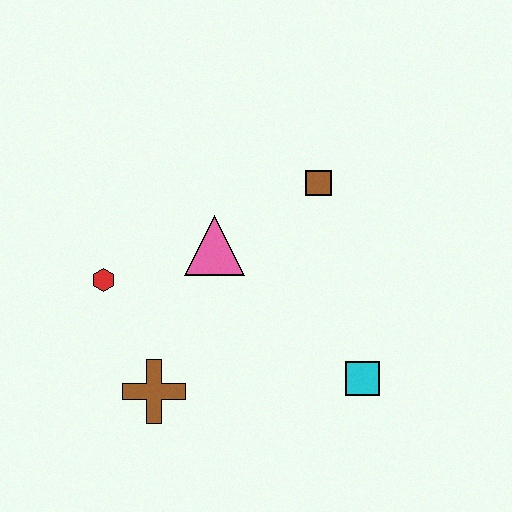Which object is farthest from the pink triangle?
The cyan square is farthest from the pink triangle.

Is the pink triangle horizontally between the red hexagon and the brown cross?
No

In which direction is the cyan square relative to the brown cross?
The cyan square is to the right of the brown cross.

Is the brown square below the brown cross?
No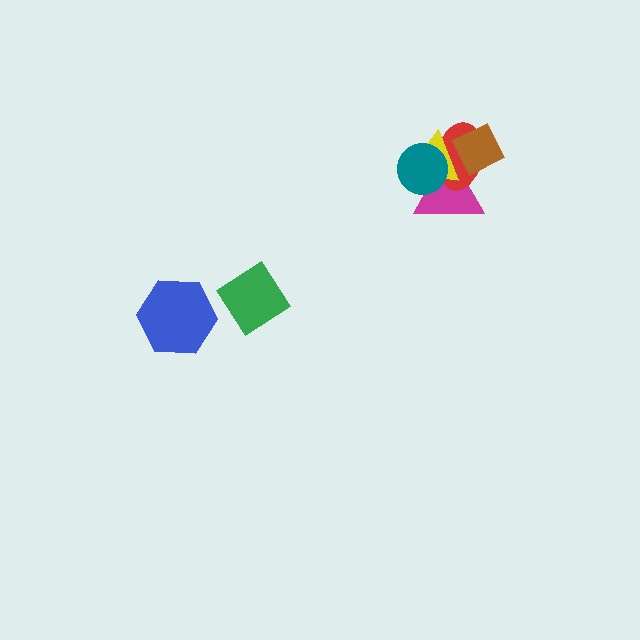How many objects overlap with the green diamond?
0 objects overlap with the green diamond.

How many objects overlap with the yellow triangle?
4 objects overlap with the yellow triangle.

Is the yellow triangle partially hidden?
Yes, it is partially covered by another shape.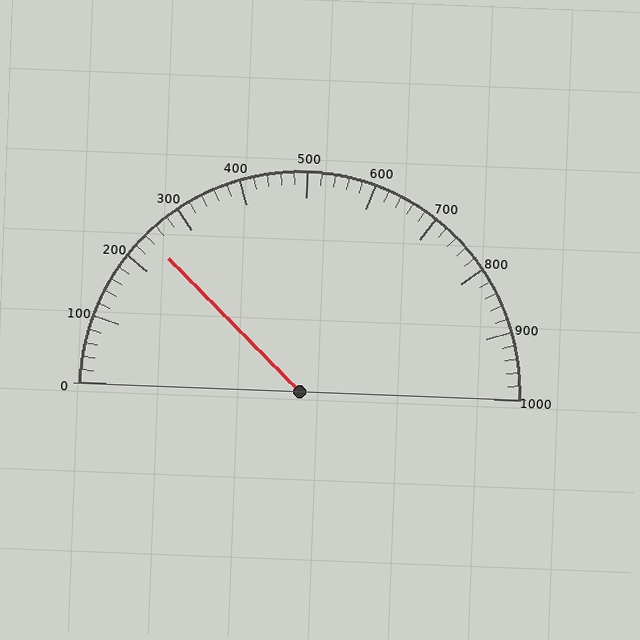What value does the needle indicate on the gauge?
The needle indicates approximately 240.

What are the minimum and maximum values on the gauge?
The gauge ranges from 0 to 1000.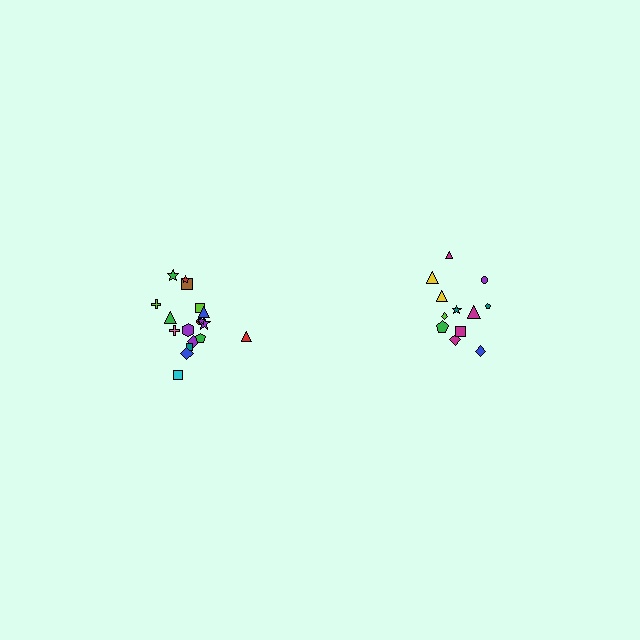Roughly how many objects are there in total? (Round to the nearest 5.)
Roughly 30 objects in total.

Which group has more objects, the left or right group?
The left group.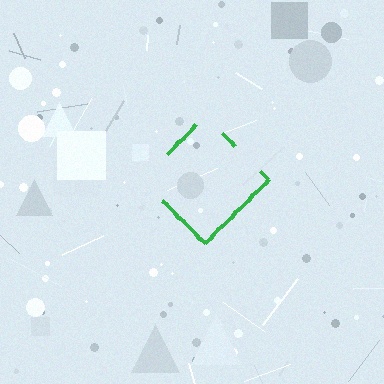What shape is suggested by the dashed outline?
The dashed outline suggests a diamond.